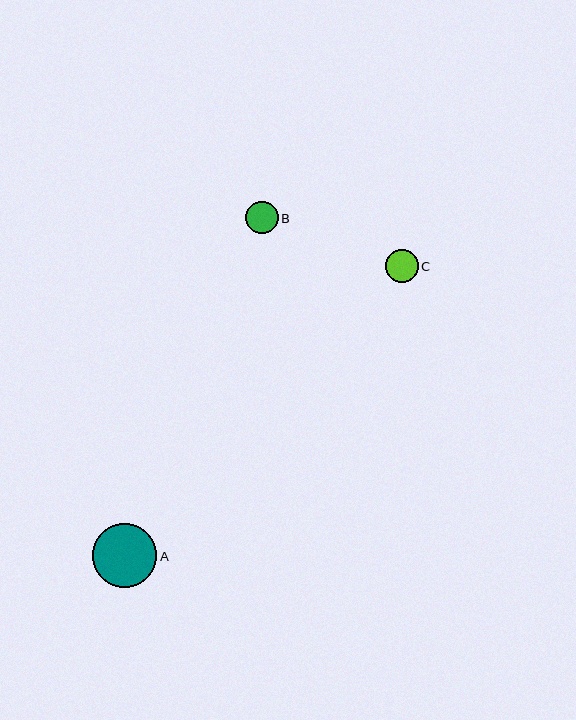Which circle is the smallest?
Circle B is the smallest with a size of approximately 32 pixels.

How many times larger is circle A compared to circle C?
Circle A is approximately 1.9 times the size of circle C.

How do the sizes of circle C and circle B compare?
Circle C and circle B are approximately the same size.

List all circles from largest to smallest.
From largest to smallest: A, C, B.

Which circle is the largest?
Circle A is the largest with a size of approximately 64 pixels.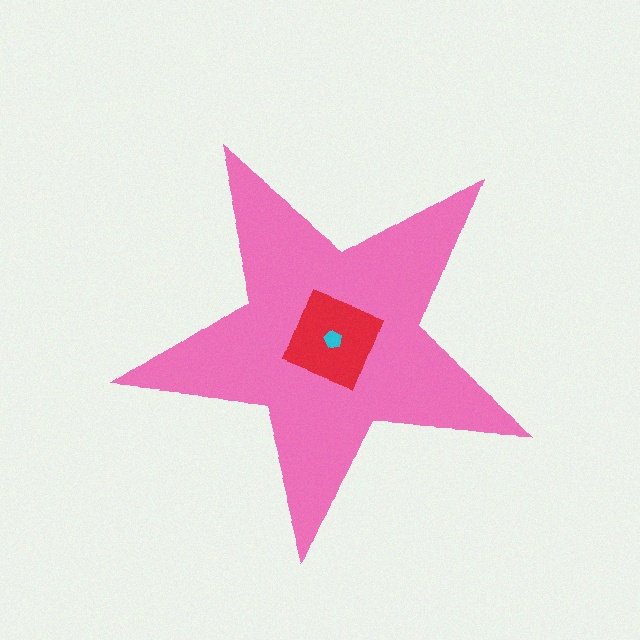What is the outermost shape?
The pink star.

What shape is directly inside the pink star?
The red square.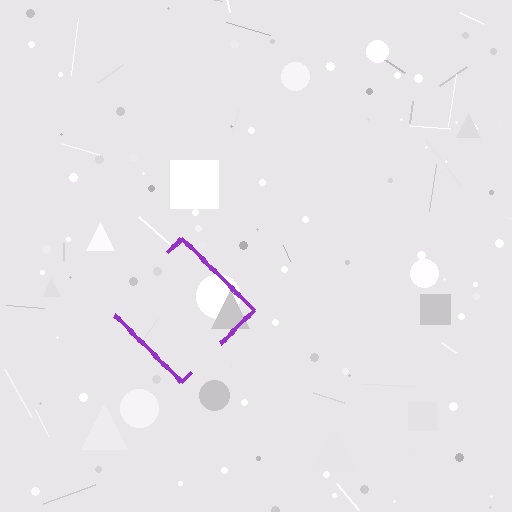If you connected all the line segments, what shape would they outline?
They would outline a diamond.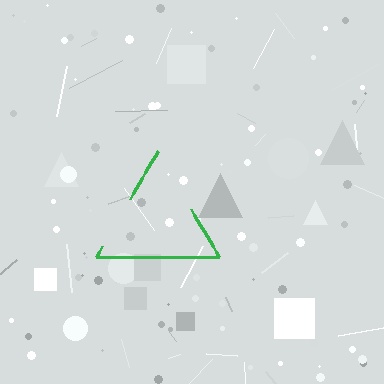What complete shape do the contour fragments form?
The contour fragments form a triangle.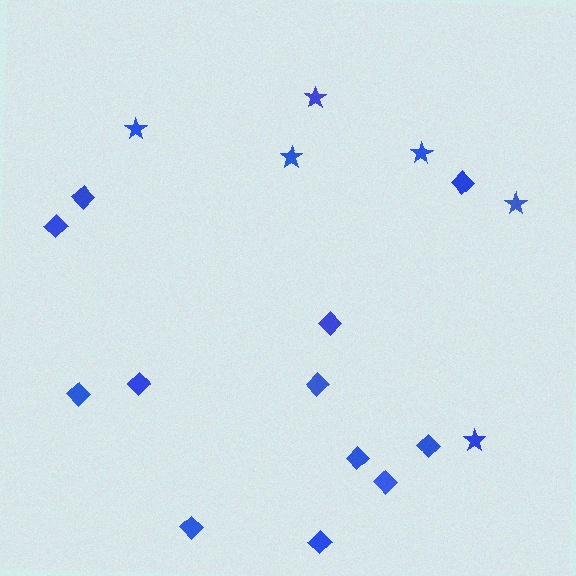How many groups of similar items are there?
There are 2 groups: one group of stars (6) and one group of diamonds (12).